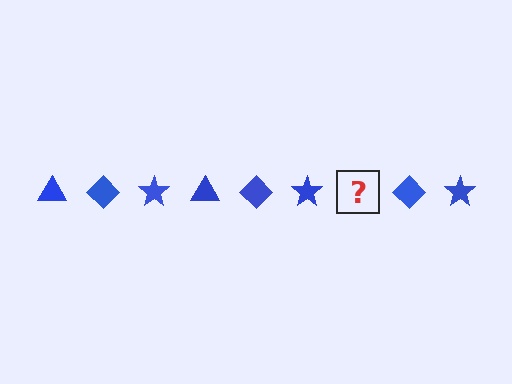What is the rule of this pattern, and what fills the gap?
The rule is that the pattern cycles through triangle, diamond, star shapes in blue. The gap should be filled with a blue triangle.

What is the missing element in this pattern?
The missing element is a blue triangle.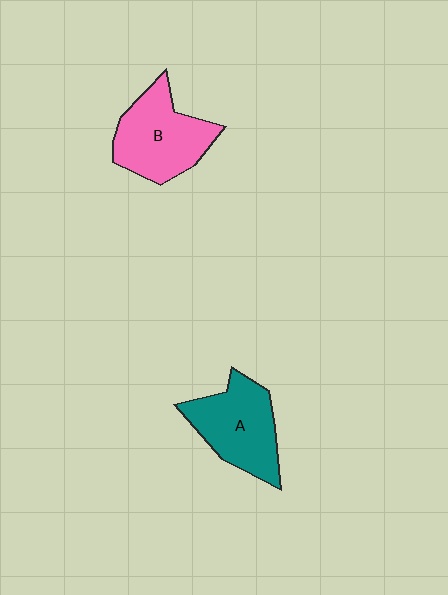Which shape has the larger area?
Shape B (pink).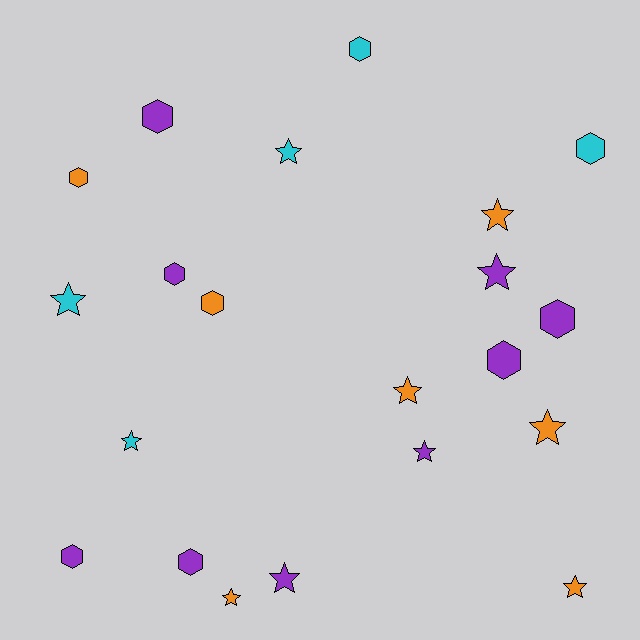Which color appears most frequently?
Purple, with 9 objects.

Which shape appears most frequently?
Star, with 11 objects.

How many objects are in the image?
There are 21 objects.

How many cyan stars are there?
There are 3 cyan stars.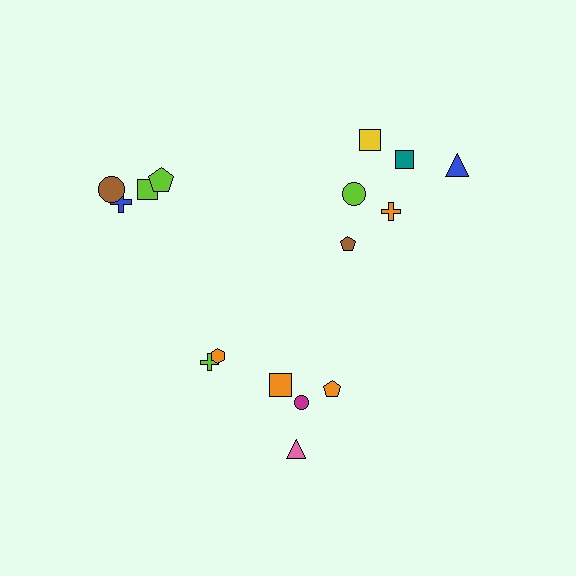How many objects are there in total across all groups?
There are 16 objects.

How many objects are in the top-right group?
There are 6 objects.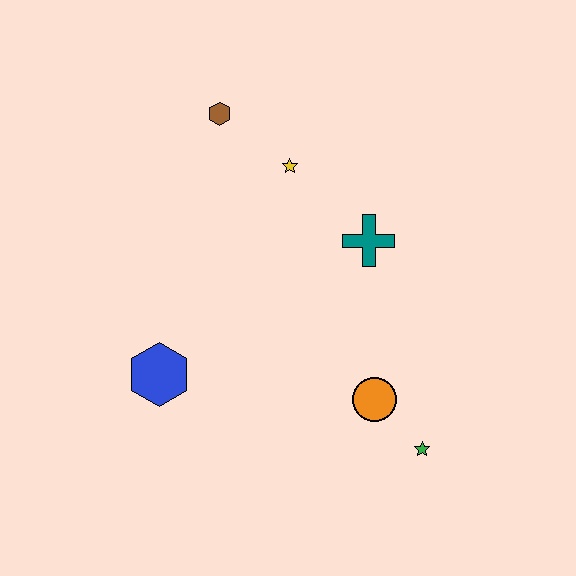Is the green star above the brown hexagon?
No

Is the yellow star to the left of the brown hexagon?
No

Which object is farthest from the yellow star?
The green star is farthest from the yellow star.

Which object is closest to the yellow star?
The brown hexagon is closest to the yellow star.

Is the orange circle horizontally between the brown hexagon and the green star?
Yes